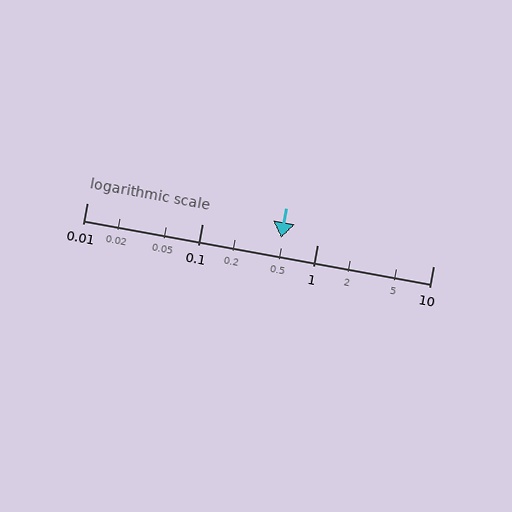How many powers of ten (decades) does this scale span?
The scale spans 3 decades, from 0.01 to 10.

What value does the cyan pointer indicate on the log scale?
The pointer indicates approximately 0.48.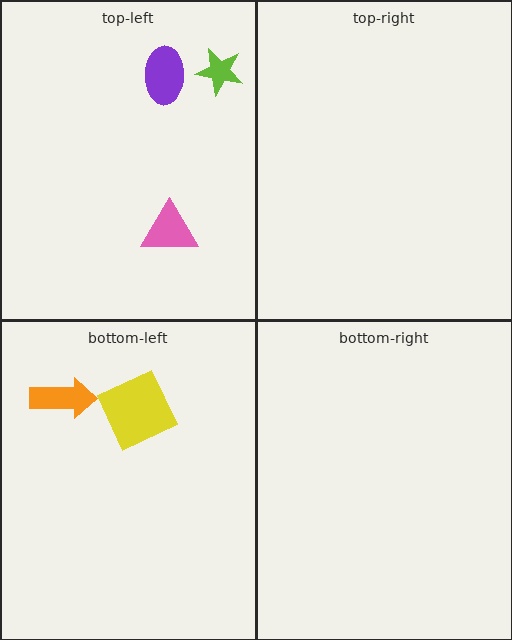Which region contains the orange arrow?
The bottom-left region.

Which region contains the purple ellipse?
The top-left region.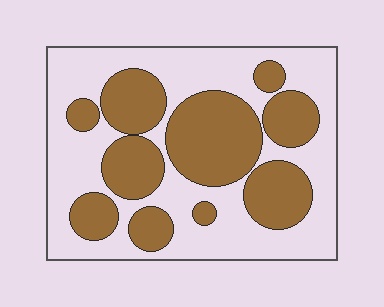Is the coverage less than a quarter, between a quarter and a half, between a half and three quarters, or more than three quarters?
Between a quarter and a half.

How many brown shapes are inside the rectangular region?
10.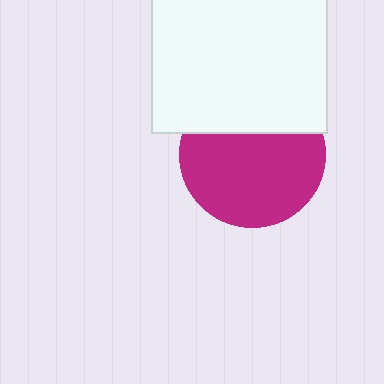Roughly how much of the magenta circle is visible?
Most of it is visible (roughly 68%).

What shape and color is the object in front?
The object in front is a white square.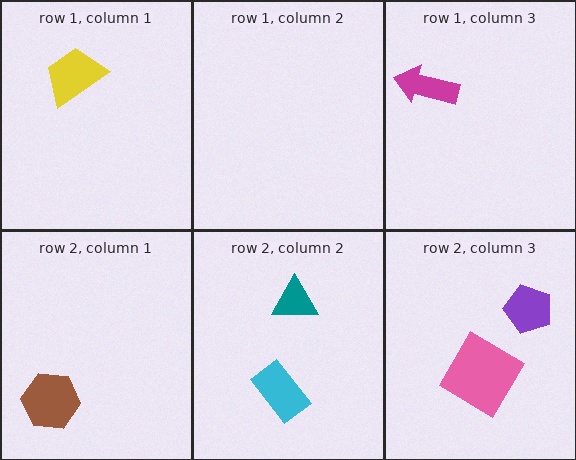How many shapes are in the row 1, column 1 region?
1.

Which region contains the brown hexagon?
The row 2, column 1 region.